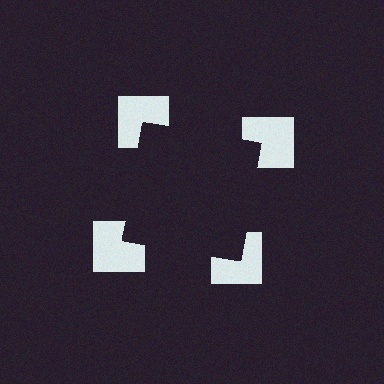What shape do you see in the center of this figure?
An illusory square — its edges are inferred from the aligned wedge cuts in the notched squares, not physically drawn.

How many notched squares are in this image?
There are 4 — one at each vertex of the illusory square.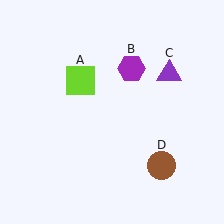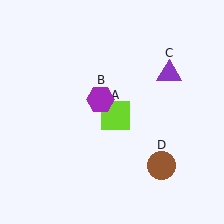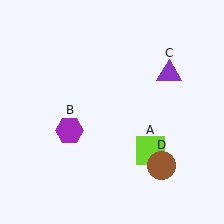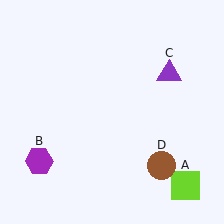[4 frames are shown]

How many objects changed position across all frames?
2 objects changed position: lime square (object A), purple hexagon (object B).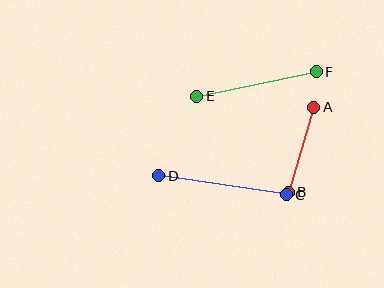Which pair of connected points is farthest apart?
Points C and D are farthest apart.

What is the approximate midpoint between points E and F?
The midpoint is at approximately (257, 84) pixels.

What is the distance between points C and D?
The distance is approximately 129 pixels.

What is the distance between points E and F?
The distance is approximately 121 pixels.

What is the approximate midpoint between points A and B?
The midpoint is at approximately (301, 150) pixels.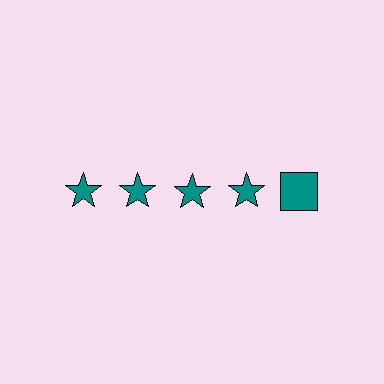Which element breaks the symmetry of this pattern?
The teal square in the top row, rightmost column breaks the symmetry. All other shapes are teal stars.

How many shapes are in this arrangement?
There are 5 shapes arranged in a grid pattern.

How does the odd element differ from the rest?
It has a different shape: square instead of star.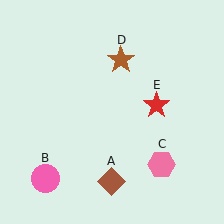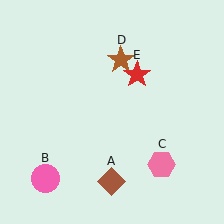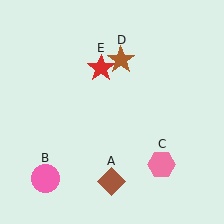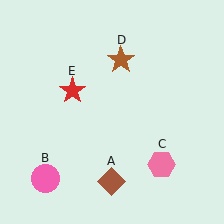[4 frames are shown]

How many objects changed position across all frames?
1 object changed position: red star (object E).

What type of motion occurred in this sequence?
The red star (object E) rotated counterclockwise around the center of the scene.